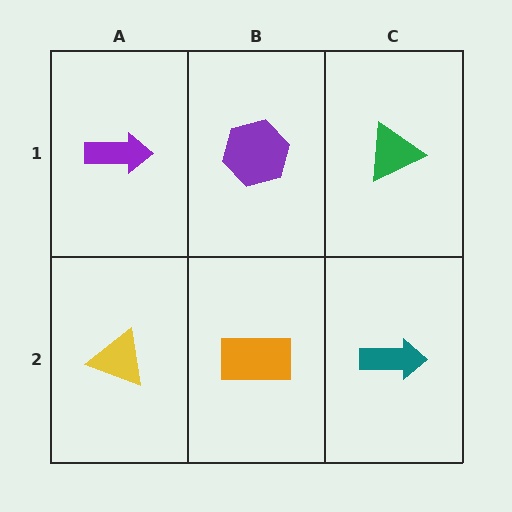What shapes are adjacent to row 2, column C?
A green triangle (row 1, column C), an orange rectangle (row 2, column B).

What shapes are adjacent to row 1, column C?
A teal arrow (row 2, column C), a purple hexagon (row 1, column B).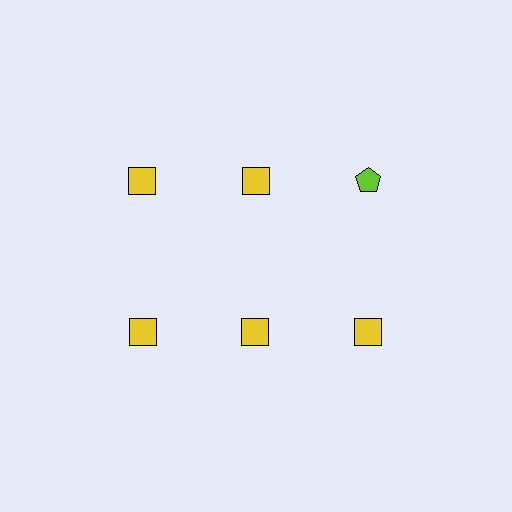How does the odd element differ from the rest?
It differs in both color (lime instead of yellow) and shape (pentagon instead of square).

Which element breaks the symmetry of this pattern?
The lime pentagon in the top row, center column breaks the symmetry. All other shapes are yellow squares.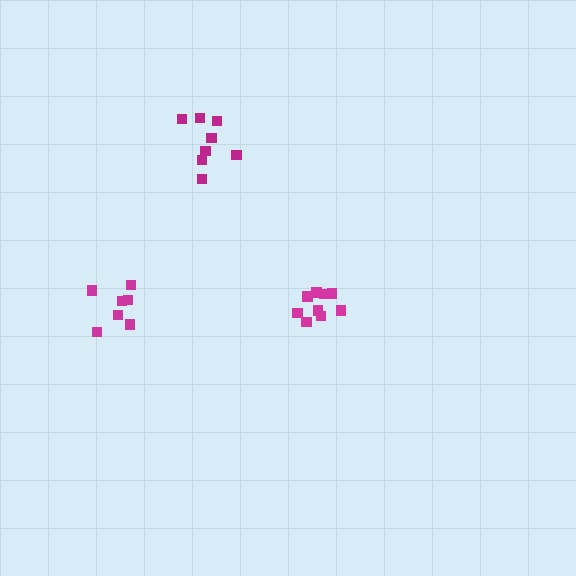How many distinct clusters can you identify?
There are 3 distinct clusters.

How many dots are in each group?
Group 1: 9 dots, Group 2: 8 dots, Group 3: 7 dots (24 total).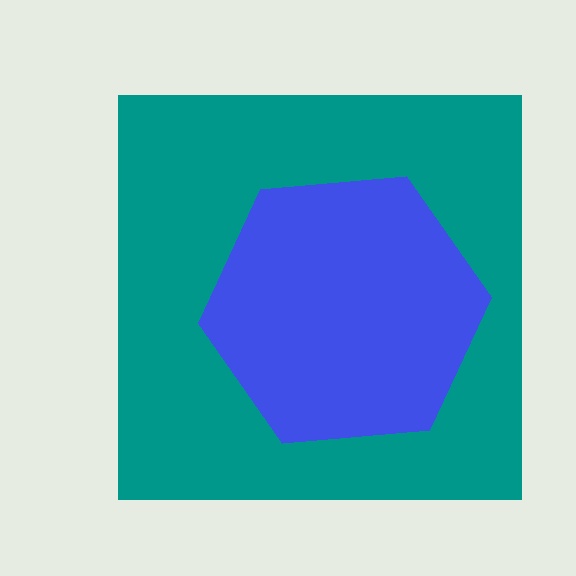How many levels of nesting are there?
2.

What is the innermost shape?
The blue hexagon.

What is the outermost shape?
The teal square.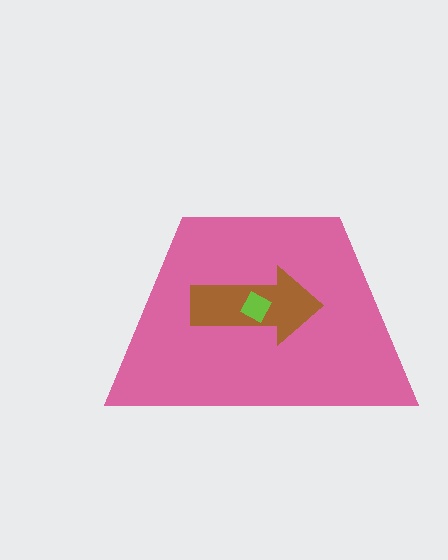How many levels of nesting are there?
3.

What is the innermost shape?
The lime square.